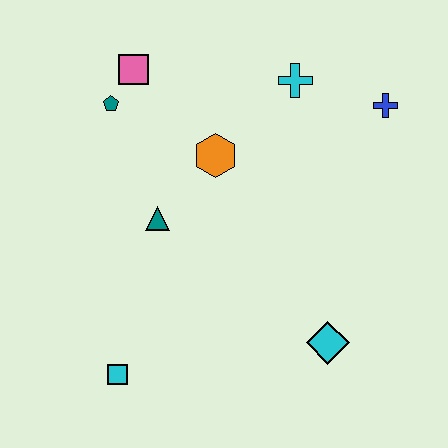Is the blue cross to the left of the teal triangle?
No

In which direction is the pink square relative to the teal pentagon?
The pink square is above the teal pentagon.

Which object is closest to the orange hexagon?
The teal triangle is closest to the orange hexagon.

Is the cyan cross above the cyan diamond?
Yes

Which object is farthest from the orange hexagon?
The cyan square is farthest from the orange hexagon.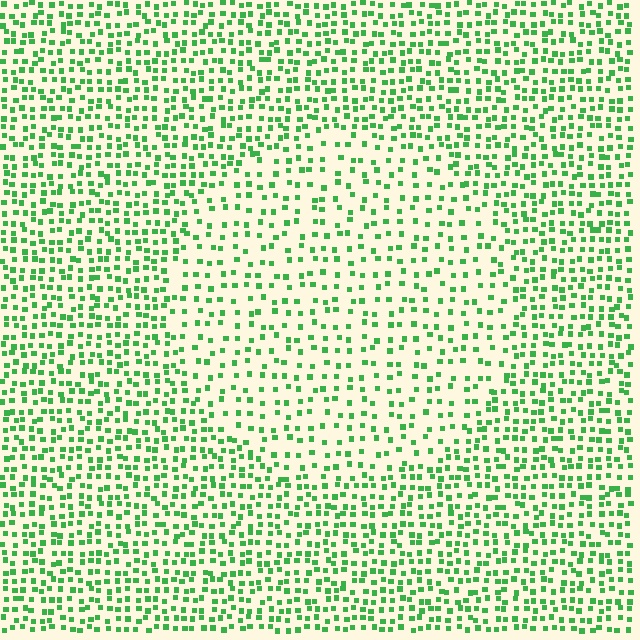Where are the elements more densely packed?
The elements are more densely packed outside the circle boundary.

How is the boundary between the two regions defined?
The boundary is defined by a change in element density (approximately 1.8x ratio). All elements are the same color, size, and shape.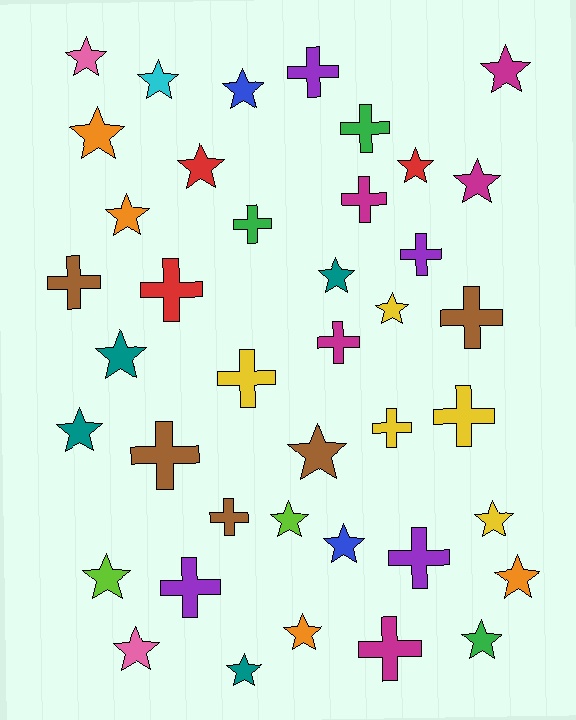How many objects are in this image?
There are 40 objects.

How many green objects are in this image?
There are 3 green objects.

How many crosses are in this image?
There are 17 crosses.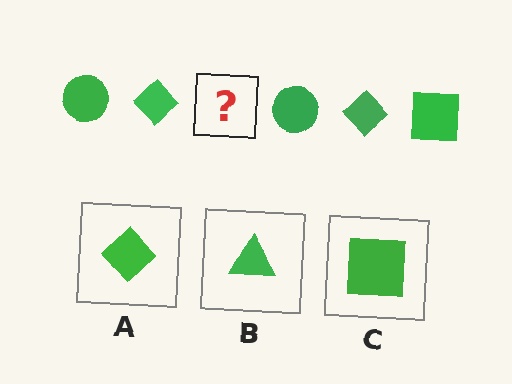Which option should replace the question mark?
Option C.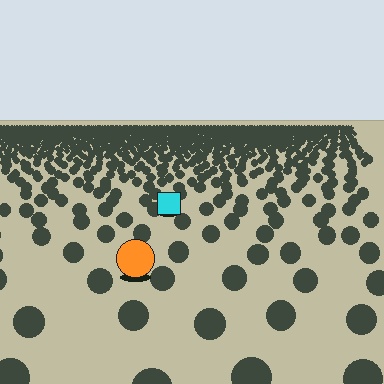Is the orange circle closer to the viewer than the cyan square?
Yes. The orange circle is closer — you can tell from the texture gradient: the ground texture is coarser near it.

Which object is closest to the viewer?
The orange circle is closest. The texture marks near it are larger and more spread out.